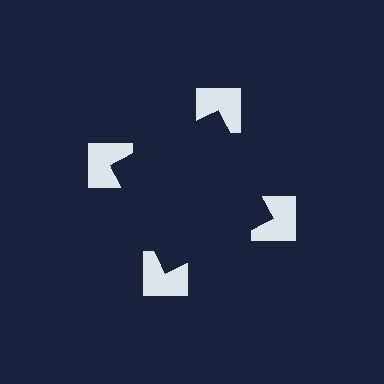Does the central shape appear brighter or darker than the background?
It typically appears slightly darker than the background, even though no actual brightness change is drawn.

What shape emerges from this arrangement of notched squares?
An illusory square — its edges are inferred from the aligned wedge cuts in the notched squares, not physically drawn.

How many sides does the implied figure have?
4 sides.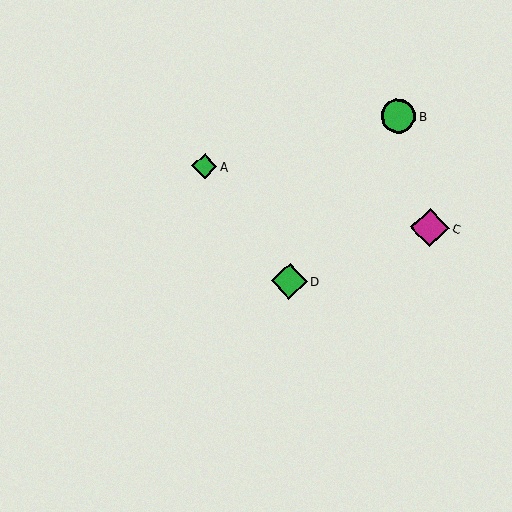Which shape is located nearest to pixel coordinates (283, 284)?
The green diamond (labeled D) at (289, 281) is nearest to that location.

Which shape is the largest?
The magenta diamond (labeled C) is the largest.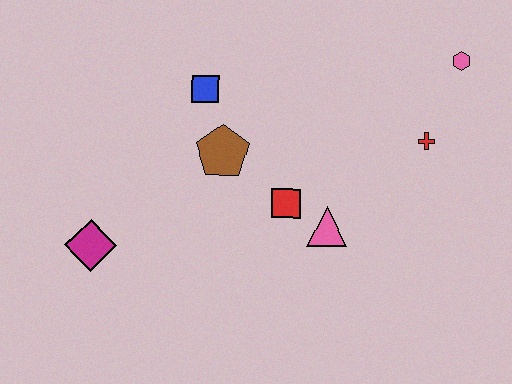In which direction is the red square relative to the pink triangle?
The red square is to the left of the pink triangle.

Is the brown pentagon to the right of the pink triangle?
No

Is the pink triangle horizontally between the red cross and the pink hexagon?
No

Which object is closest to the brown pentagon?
The blue square is closest to the brown pentagon.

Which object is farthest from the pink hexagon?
The magenta diamond is farthest from the pink hexagon.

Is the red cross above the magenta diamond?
Yes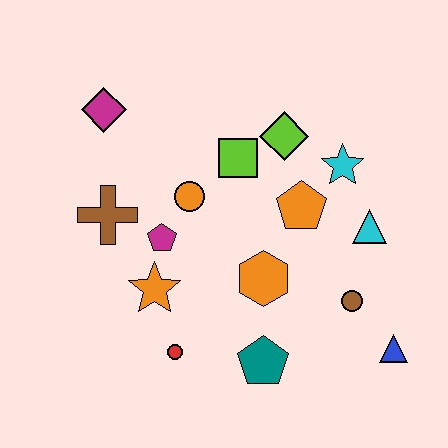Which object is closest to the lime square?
The lime diamond is closest to the lime square.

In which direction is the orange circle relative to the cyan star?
The orange circle is to the left of the cyan star.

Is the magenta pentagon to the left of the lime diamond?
Yes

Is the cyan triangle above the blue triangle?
Yes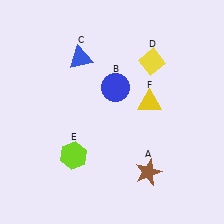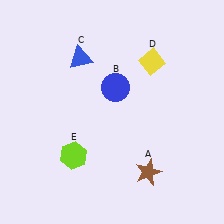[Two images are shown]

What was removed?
The yellow triangle (F) was removed in Image 2.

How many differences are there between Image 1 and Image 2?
There is 1 difference between the two images.